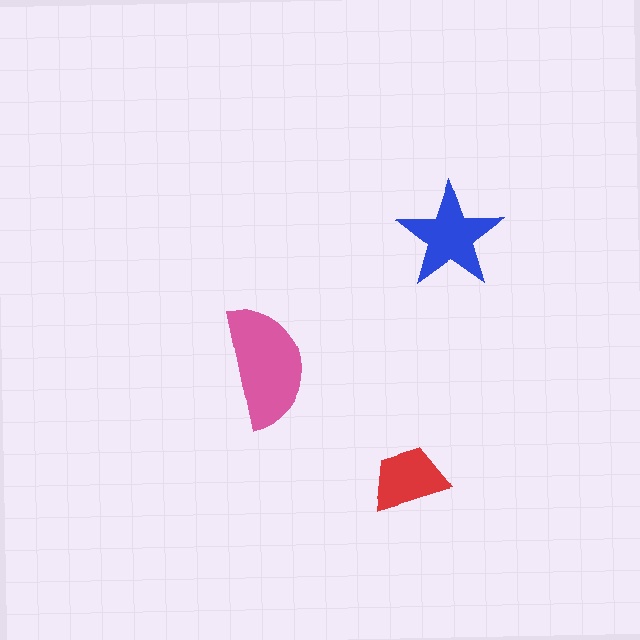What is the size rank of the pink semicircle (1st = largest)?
1st.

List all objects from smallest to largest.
The red trapezoid, the blue star, the pink semicircle.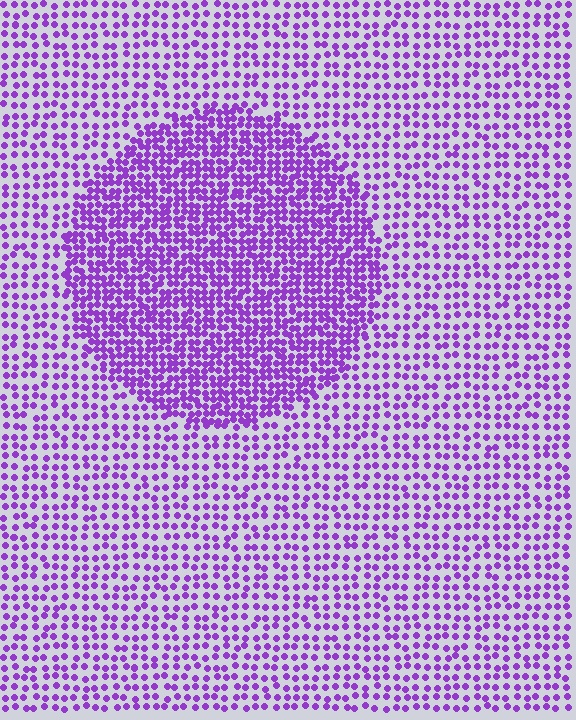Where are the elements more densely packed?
The elements are more densely packed inside the circle boundary.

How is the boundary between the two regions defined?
The boundary is defined by a change in element density (approximately 1.9x ratio). All elements are the same color, size, and shape.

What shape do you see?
I see a circle.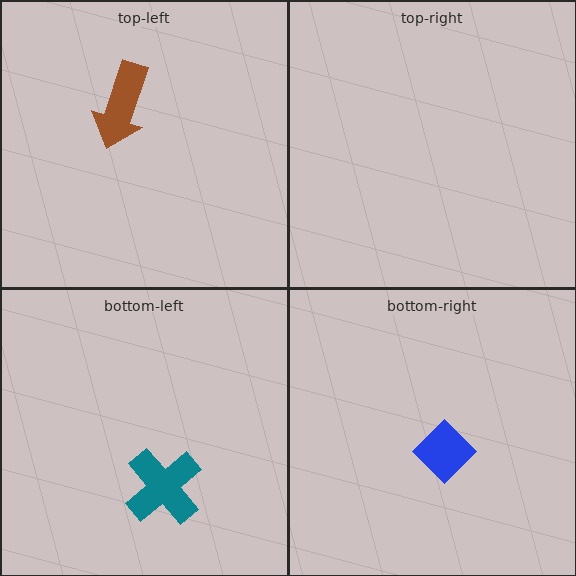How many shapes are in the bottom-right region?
1.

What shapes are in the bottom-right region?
The blue diamond.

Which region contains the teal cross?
The bottom-left region.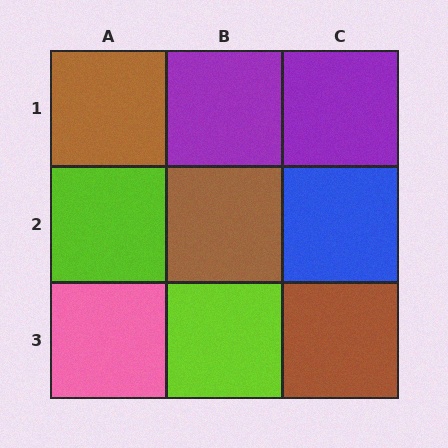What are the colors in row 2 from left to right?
Lime, brown, blue.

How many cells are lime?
2 cells are lime.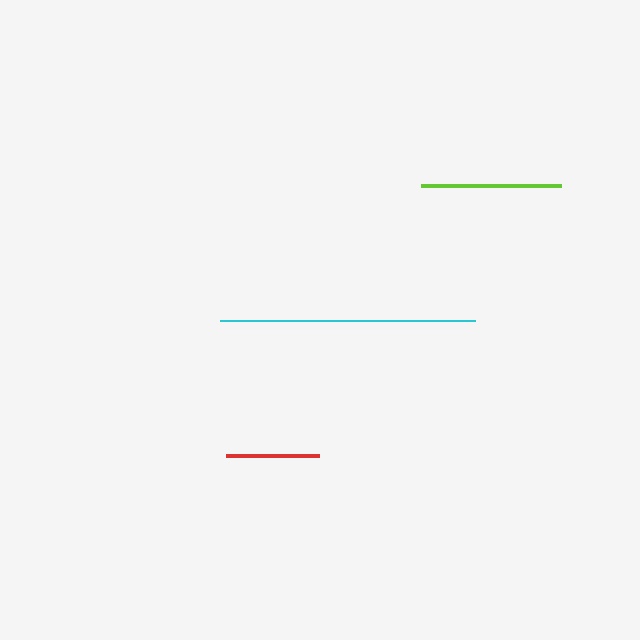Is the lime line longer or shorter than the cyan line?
The cyan line is longer than the lime line.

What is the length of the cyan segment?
The cyan segment is approximately 255 pixels long.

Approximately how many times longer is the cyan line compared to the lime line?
The cyan line is approximately 1.8 times the length of the lime line.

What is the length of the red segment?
The red segment is approximately 93 pixels long.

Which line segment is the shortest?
The red line is the shortest at approximately 93 pixels.